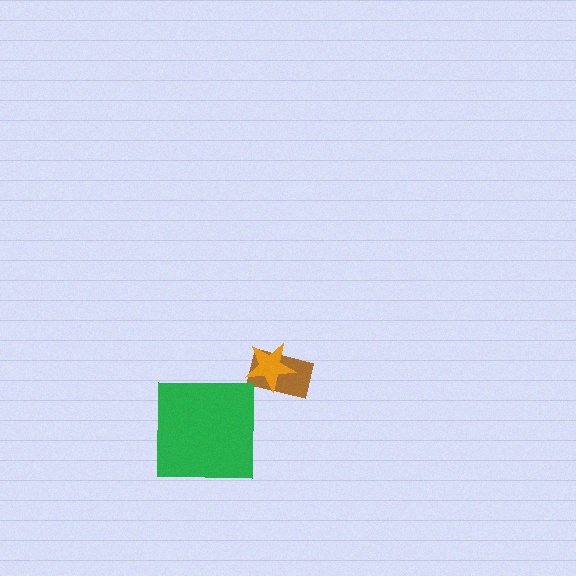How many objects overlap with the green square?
0 objects overlap with the green square.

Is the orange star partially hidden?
No, no other shape covers it.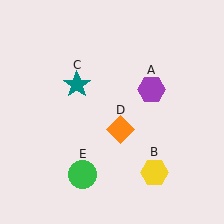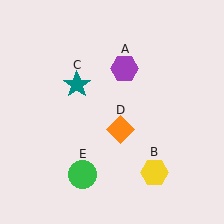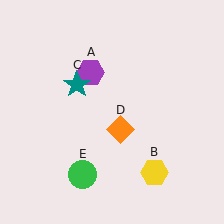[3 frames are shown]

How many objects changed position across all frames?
1 object changed position: purple hexagon (object A).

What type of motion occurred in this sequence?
The purple hexagon (object A) rotated counterclockwise around the center of the scene.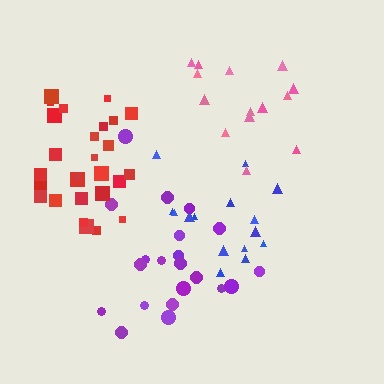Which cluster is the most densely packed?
Red.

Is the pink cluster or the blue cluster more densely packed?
Blue.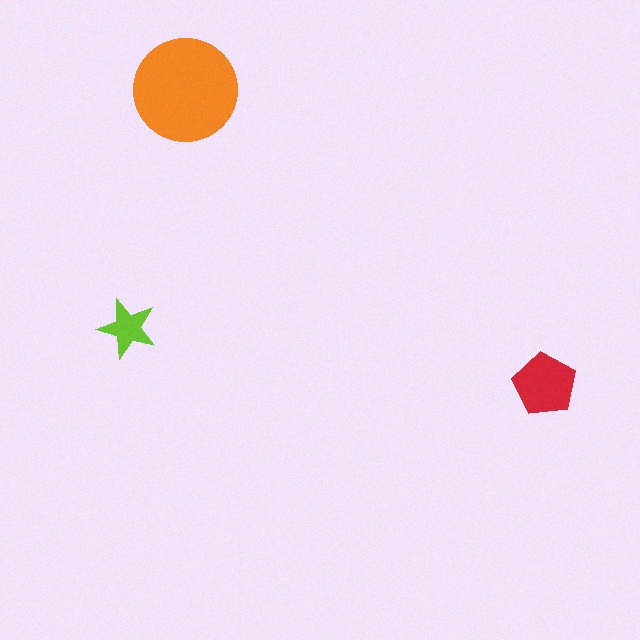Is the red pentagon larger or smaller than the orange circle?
Smaller.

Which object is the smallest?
The lime star.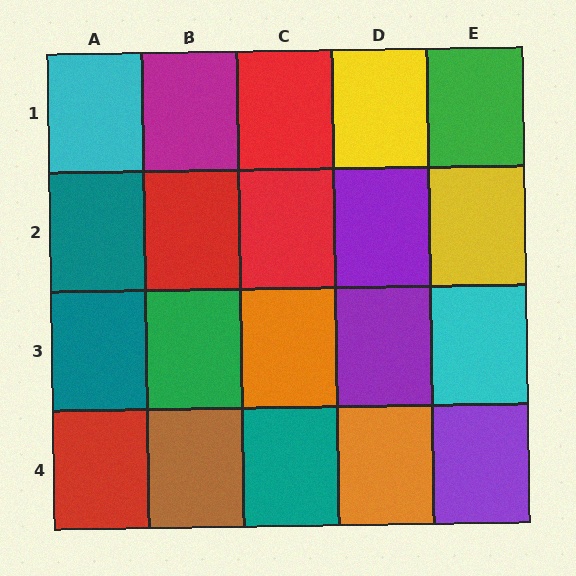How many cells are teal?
3 cells are teal.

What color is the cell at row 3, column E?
Cyan.